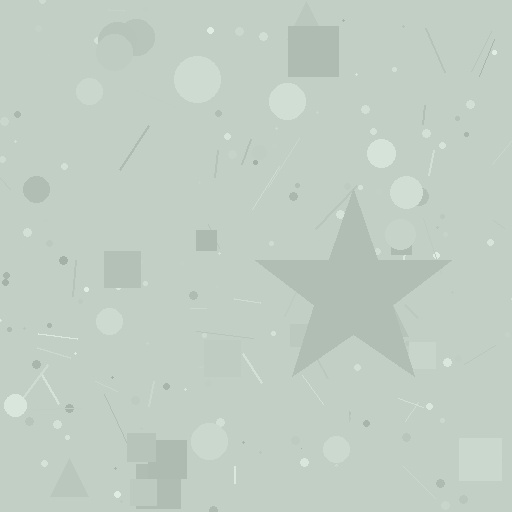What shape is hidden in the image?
A star is hidden in the image.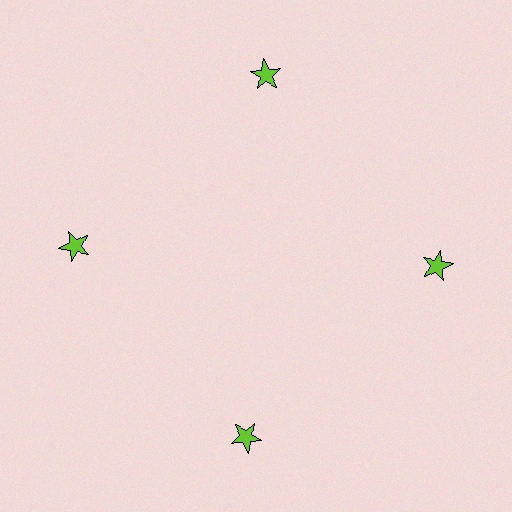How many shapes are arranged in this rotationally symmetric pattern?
There are 4 shapes, arranged in 4 groups of 1.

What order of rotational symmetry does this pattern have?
This pattern has 4-fold rotational symmetry.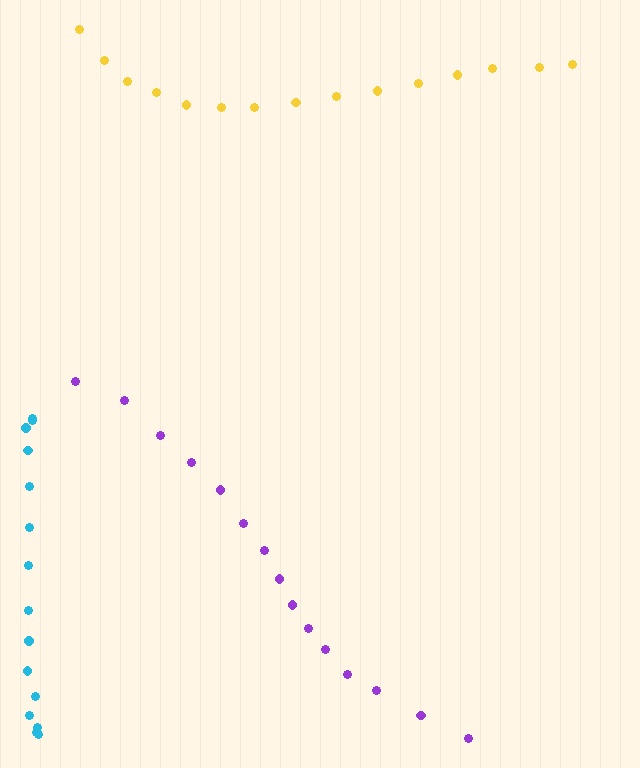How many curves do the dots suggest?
There are 3 distinct paths.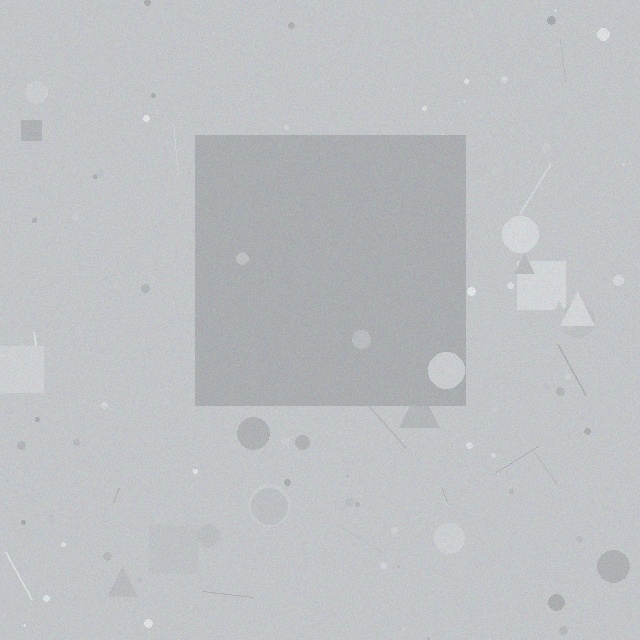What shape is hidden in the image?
A square is hidden in the image.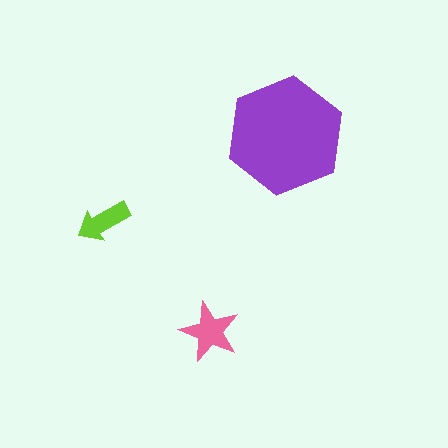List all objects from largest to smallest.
The purple hexagon, the pink star, the lime arrow.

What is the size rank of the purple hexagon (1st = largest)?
1st.